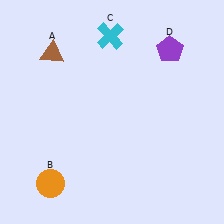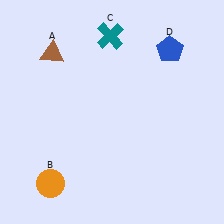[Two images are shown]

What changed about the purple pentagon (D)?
In Image 1, D is purple. In Image 2, it changed to blue.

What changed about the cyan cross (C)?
In Image 1, C is cyan. In Image 2, it changed to teal.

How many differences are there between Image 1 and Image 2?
There are 2 differences between the two images.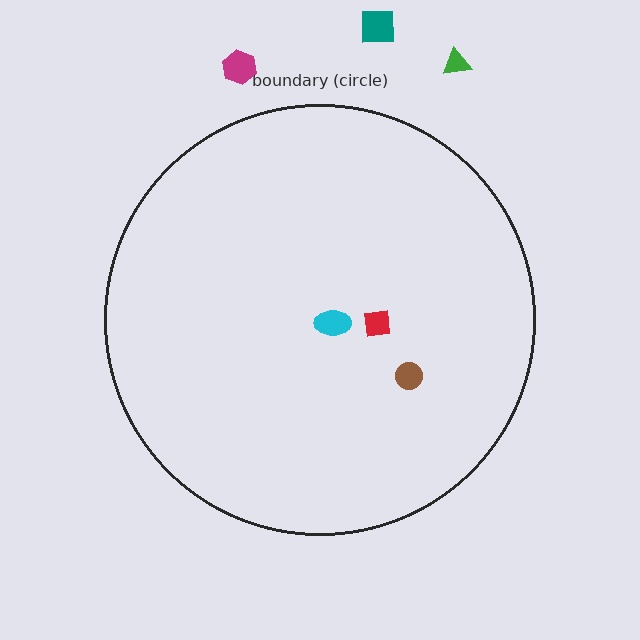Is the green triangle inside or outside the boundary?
Outside.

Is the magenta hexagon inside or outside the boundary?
Outside.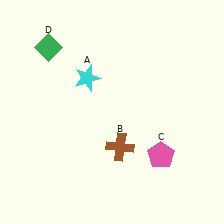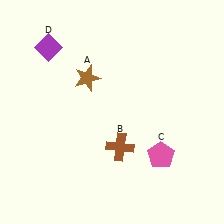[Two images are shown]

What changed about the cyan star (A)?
In Image 1, A is cyan. In Image 2, it changed to brown.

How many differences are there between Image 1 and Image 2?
There are 2 differences between the two images.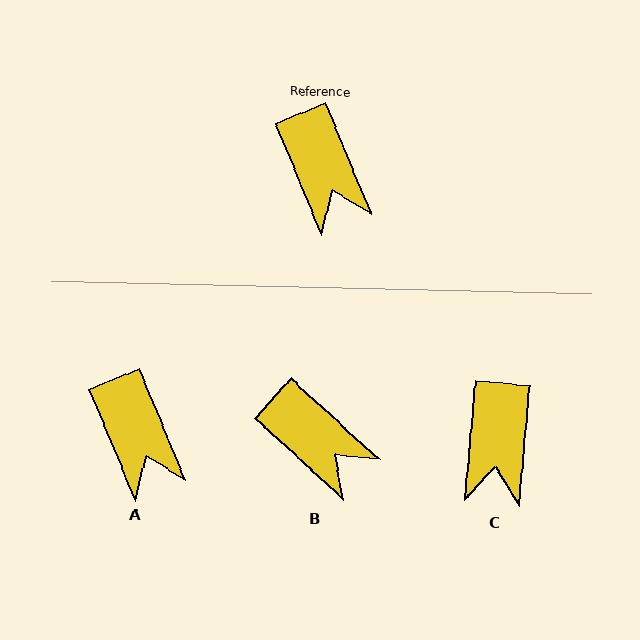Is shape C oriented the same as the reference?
No, it is off by about 28 degrees.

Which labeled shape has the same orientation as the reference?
A.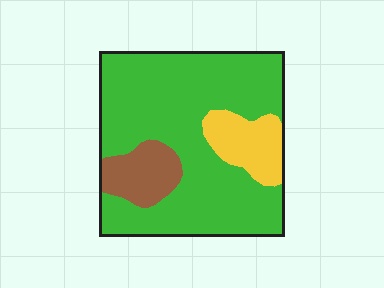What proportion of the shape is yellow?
Yellow covers around 15% of the shape.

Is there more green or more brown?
Green.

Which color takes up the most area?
Green, at roughly 75%.